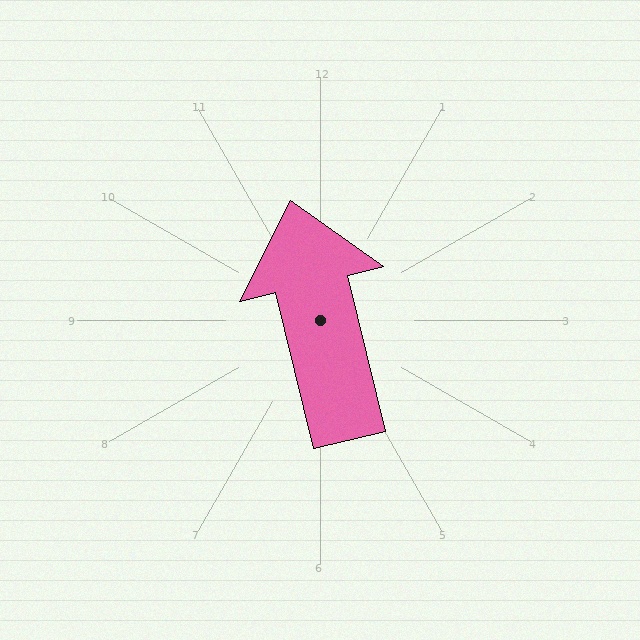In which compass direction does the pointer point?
North.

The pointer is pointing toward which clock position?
Roughly 12 o'clock.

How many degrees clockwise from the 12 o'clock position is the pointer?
Approximately 346 degrees.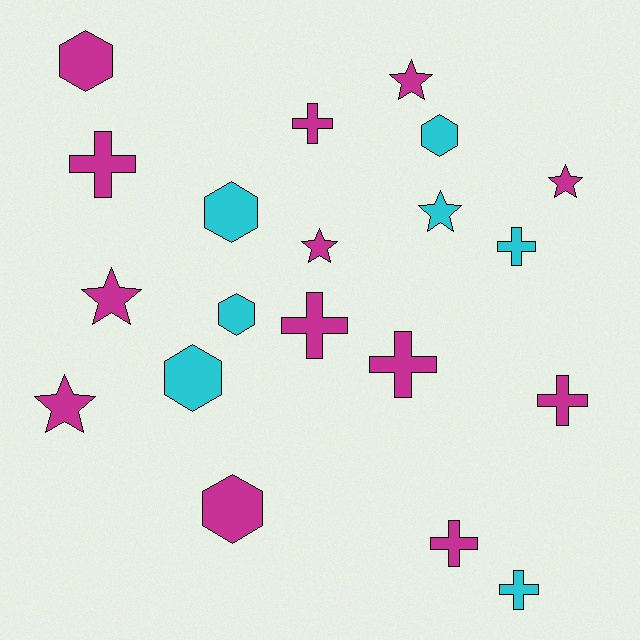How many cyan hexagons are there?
There are 4 cyan hexagons.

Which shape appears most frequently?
Cross, with 8 objects.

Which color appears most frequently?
Magenta, with 13 objects.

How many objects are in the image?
There are 20 objects.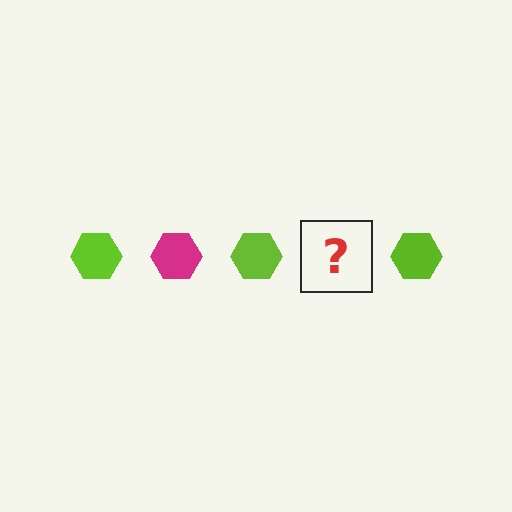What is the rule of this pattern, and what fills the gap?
The rule is that the pattern cycles through lime, magenta hexagons. The gap should be filled with a magenta hexagon.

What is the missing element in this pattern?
The missing element is a magenta hexagon.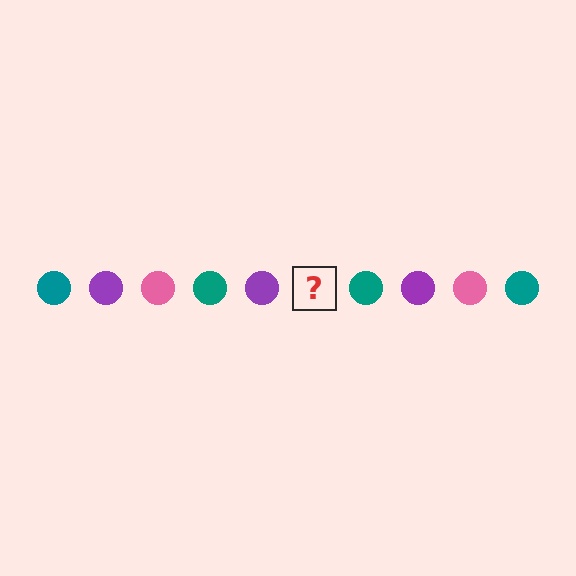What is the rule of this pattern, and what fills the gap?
The rule is that the pattern cycles through teal, purple, pink circles. The gap should be filled with a pink circle.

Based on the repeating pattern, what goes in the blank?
The blank should be a pink circle.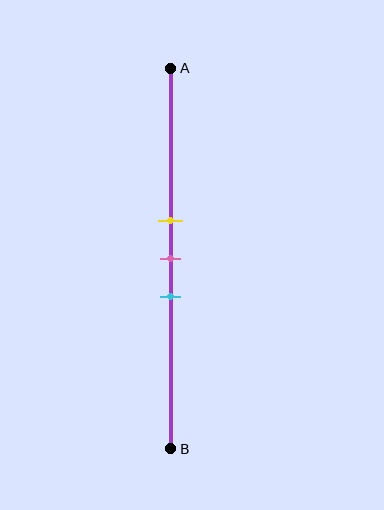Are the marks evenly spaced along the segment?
Yes, the marks are approximately evenly spaced.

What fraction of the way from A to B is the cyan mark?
The cyan mark is approximately 60% (0.6) of the way from A to B.